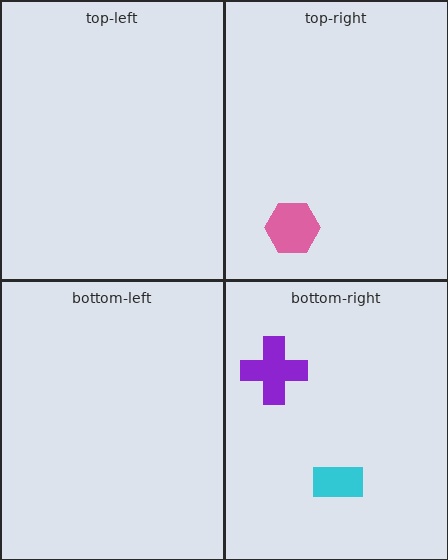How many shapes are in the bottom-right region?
2.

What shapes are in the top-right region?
The pink hexagon.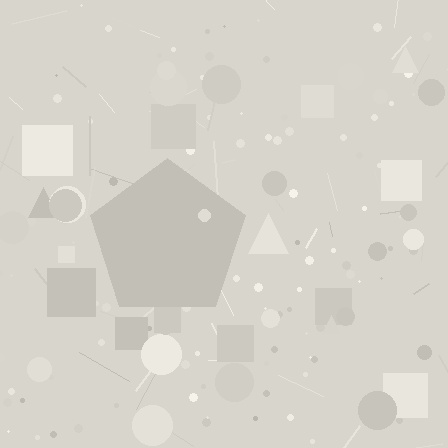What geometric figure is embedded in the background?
A pentagon is embedded in the background.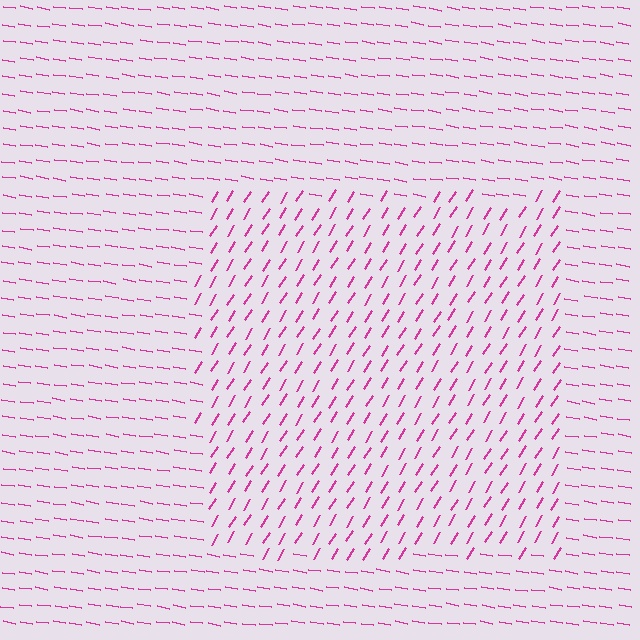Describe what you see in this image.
The image is filled with small magenta line segments. A rectangle region in the image has lines oriented differently from the surrounding lines, creating a visible texture boundary.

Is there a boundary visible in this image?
Yes, there is a texture boundary formed by a change in line orientation.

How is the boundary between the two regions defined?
The boundary is defined purely by a change in line orientation (approximately 67 degrees difference). All lines are the same color and thickness.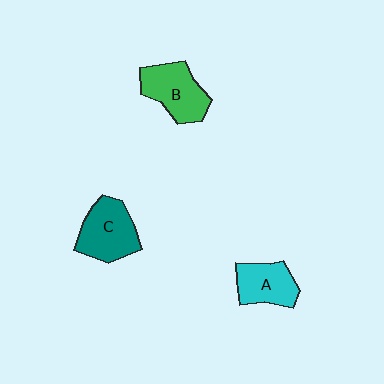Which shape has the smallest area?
Shape A (cyan).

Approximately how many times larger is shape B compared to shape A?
Approximately 1.2 times.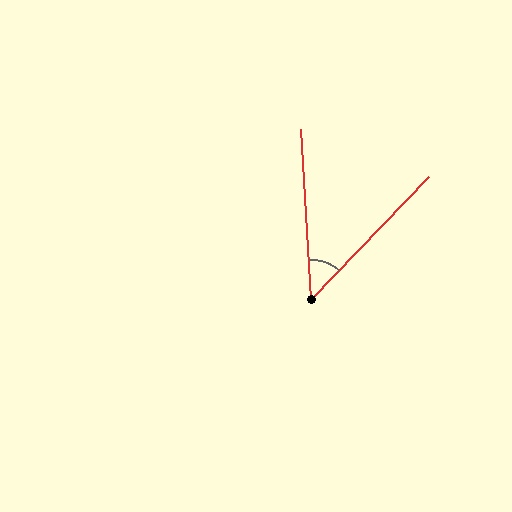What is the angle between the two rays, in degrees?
Approximately 47 degrees.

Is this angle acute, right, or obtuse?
It is acute.